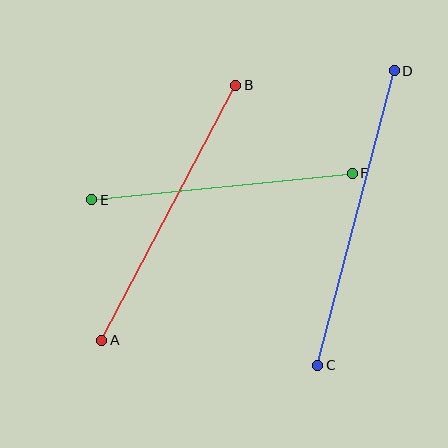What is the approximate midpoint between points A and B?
The midpoint is at approximately (169, 213) pixels.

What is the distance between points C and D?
The distance is approximately 305 pixels.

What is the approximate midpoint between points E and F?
The midpoint is at approximately (222, 187) pixels.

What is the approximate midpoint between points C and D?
The midpoint is at approximately (356, 218) pixels.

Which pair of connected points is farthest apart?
Points C and D are farthest apart.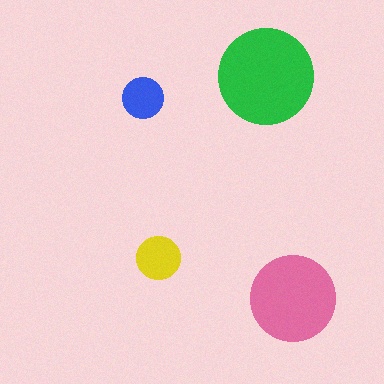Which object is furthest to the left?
The blue circle is leftmost.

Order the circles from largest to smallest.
the green one, the pink one, the yellow one, the blue one.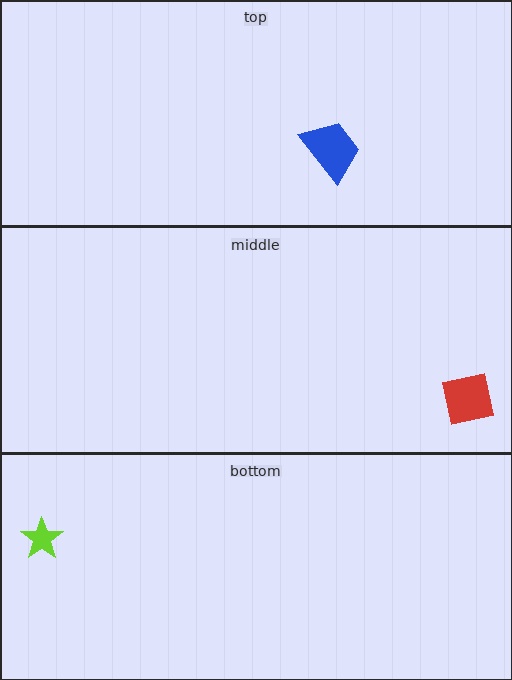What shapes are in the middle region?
The red square.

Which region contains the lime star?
The bottom region.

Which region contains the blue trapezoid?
The top region.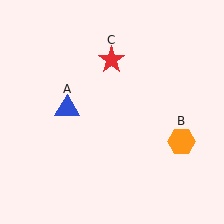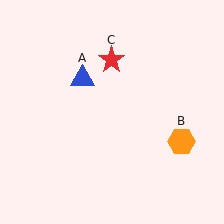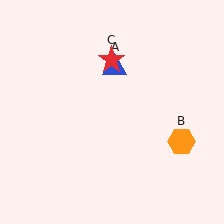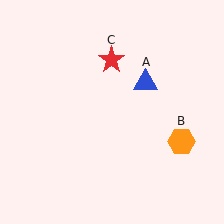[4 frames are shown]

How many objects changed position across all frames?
1 object changed position: blue triangle (object A).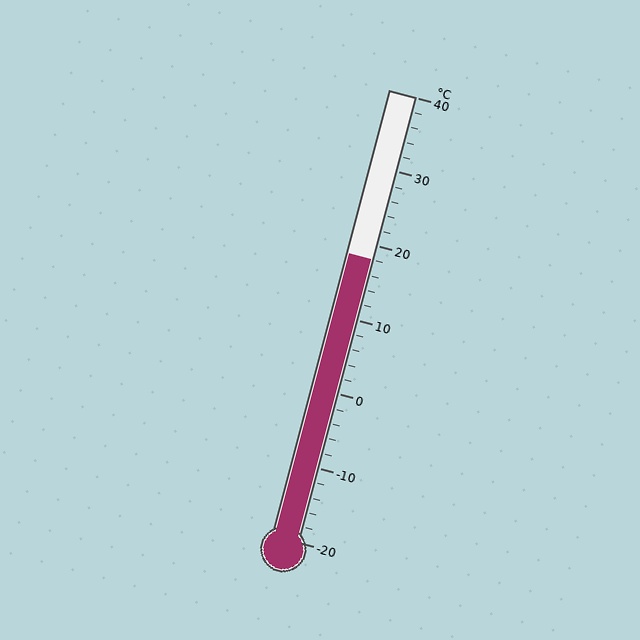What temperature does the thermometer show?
The thermometer shows approximately 18°C.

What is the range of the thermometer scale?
The thermometer scale ranges from -20°C to 40°C.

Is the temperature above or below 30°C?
The temperature is below 30°C.